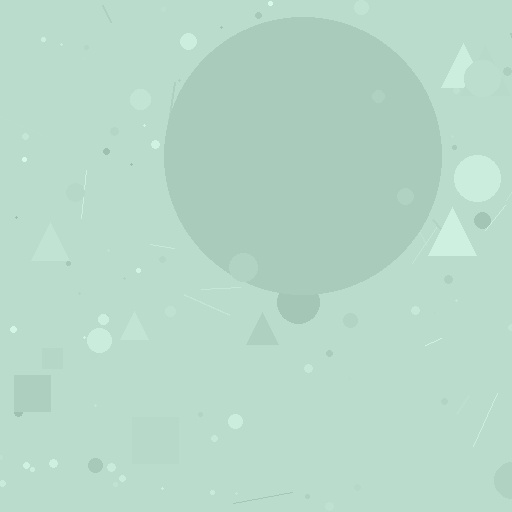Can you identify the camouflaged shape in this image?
The camouflaged shape is a circle.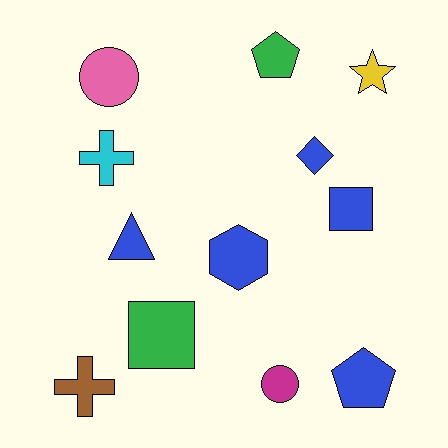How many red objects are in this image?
There are no red objects.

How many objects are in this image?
There are 12 objects.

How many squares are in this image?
There are 2 squares.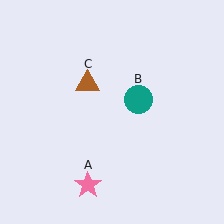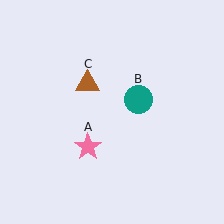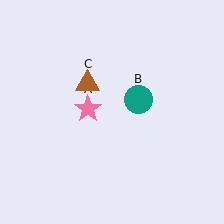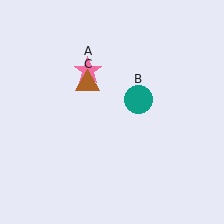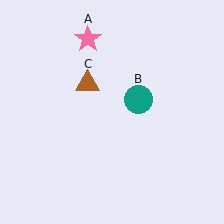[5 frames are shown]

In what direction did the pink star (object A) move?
The pink star (object A) moved up.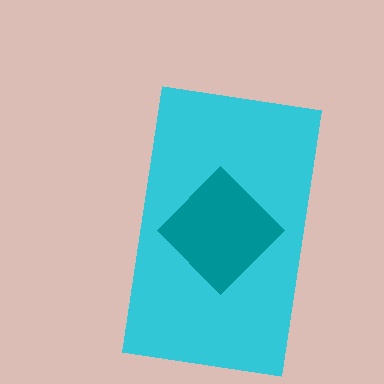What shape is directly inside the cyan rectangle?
The teal diamond.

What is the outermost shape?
The cyan rectangle.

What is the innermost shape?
The teal diamond.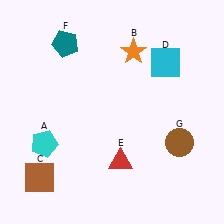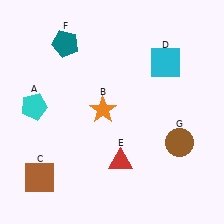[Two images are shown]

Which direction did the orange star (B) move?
The orange star (B) moved down.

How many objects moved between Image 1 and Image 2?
2 objects moved between the two images.